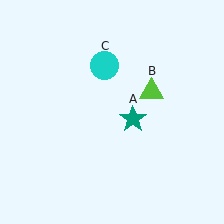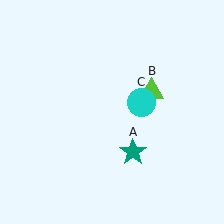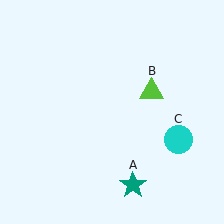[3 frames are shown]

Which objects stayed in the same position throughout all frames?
Lime triangle (object B) remained stationary.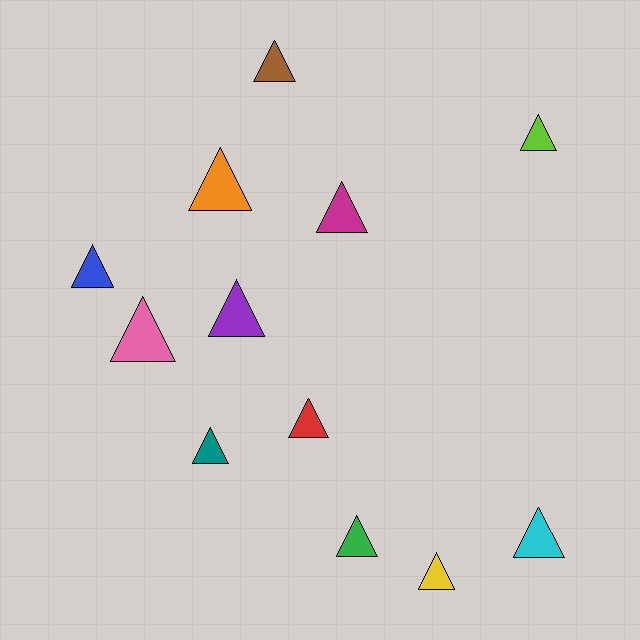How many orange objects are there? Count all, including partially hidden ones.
There is 1 orange object.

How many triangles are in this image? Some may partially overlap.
There are 12 triangles.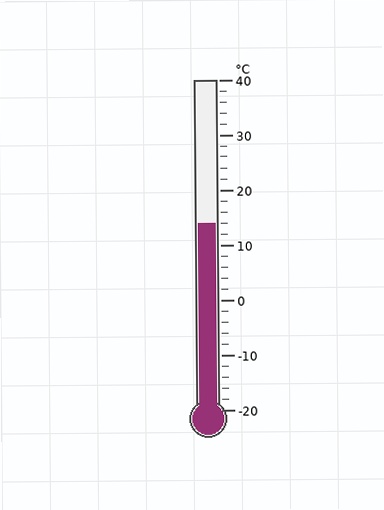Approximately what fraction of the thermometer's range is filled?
The thermometer is filled to approximately 55% of its range.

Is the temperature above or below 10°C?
The temperature is above 10°C.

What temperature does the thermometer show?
The thermometer shows approximately 14°C.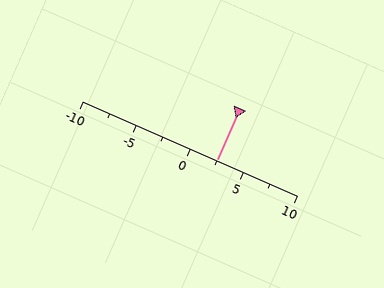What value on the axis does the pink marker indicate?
The marker indicates approximately 2.5.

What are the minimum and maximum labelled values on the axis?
The axis runs from -10 to 10.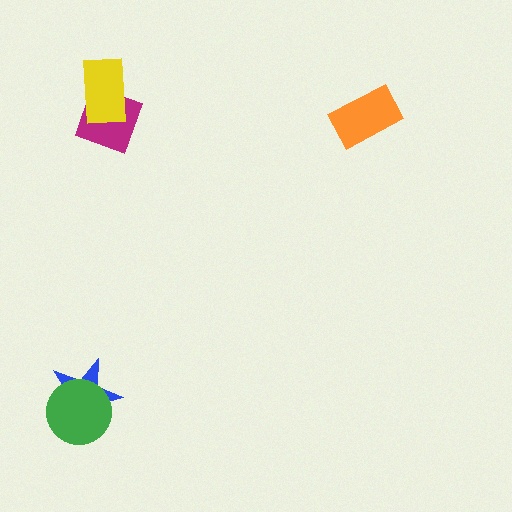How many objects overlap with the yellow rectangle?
1 object overlaps with the yellow rectangle.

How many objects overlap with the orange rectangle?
0 objects overlap with the orange rectangle.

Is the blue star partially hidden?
Yes, it is partially covered by another shape.